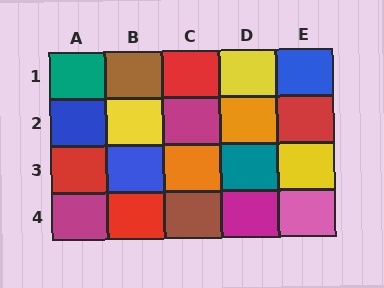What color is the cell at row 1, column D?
Yellow.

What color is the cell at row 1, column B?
Brown.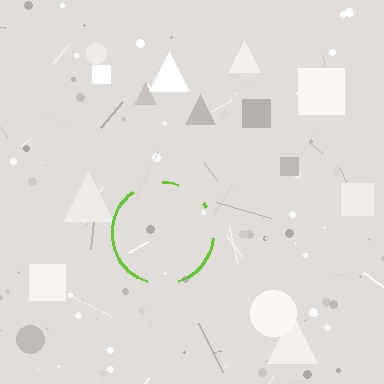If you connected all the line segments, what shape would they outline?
They would outline a circle.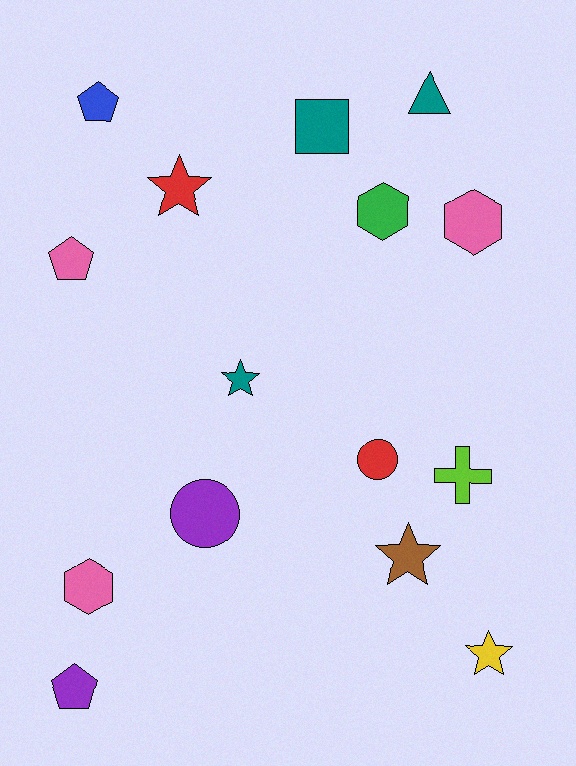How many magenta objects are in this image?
There are no magenta objects.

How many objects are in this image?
There are 15 objects.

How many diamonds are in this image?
There are no diamonds.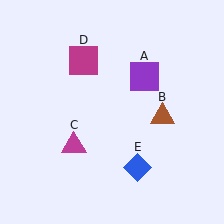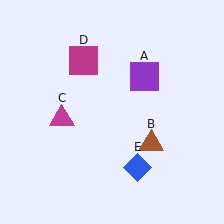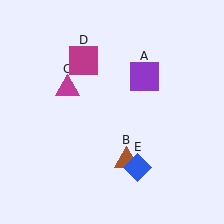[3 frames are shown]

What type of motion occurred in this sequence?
The brown triangle (object B), magenta triangle (object C) rotated clockwise around the center of the scene.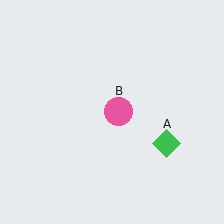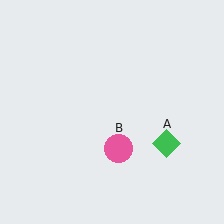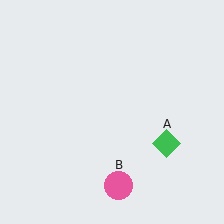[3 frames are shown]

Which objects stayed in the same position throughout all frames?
Green diamond (object A) remained stationary.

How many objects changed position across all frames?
1 object changed position: pink circle (object B).